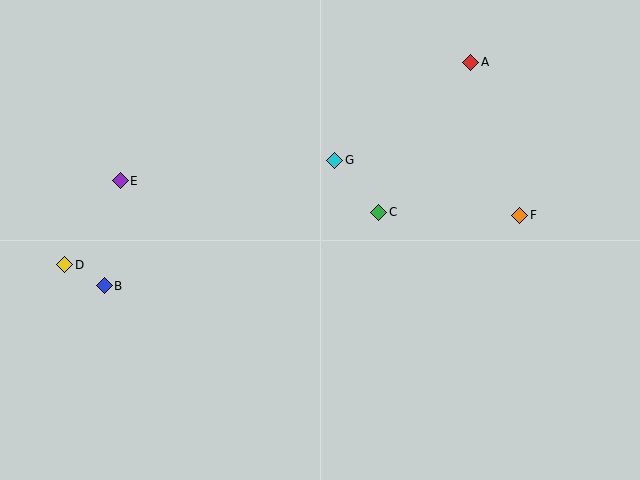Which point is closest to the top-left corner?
Point E is closest to the top-left corner.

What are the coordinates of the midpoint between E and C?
The midpoint between E and C is at (250, 197).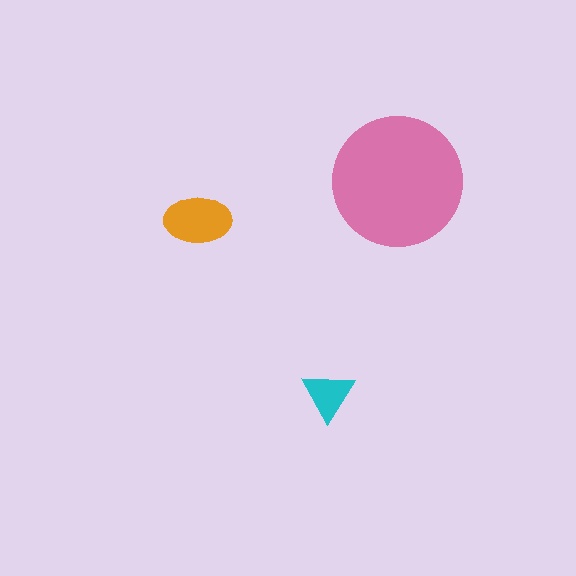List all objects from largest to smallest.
The pink circle, the orange ellipse, the cyan triangle.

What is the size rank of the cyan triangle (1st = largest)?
3rd.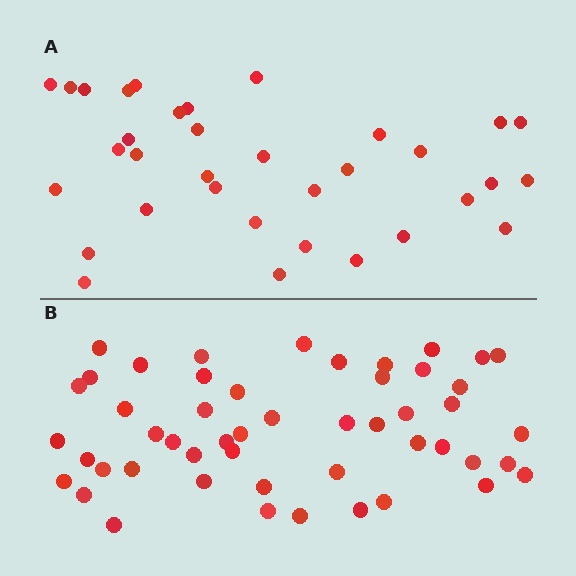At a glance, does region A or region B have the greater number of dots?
Region B (the bottom region) has more dots.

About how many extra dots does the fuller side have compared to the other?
Region B has approximately 15 more dots than region A.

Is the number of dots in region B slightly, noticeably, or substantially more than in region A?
Region B has substantially more. The ratio is roughly 1.5 to 1.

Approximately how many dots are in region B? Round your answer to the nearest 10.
About 50 dots.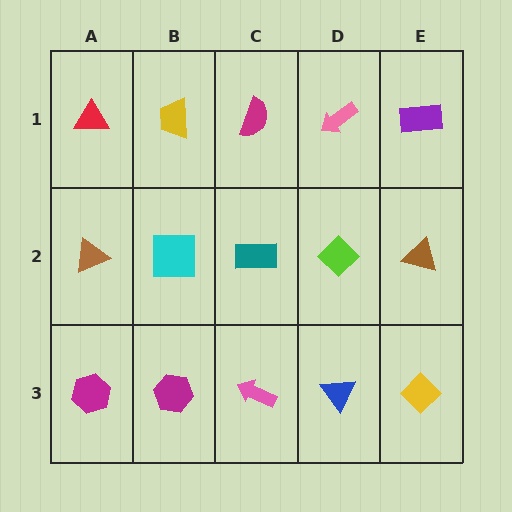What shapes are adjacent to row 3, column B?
A cyan square (row 2, column B), a magenta hexagon (row 3, column A), a pink arrow (row 3, column C).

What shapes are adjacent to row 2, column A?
A red triangle (row 1, column A), a magenta hexagon (row 3, column A), a cyan square (row 2, column B).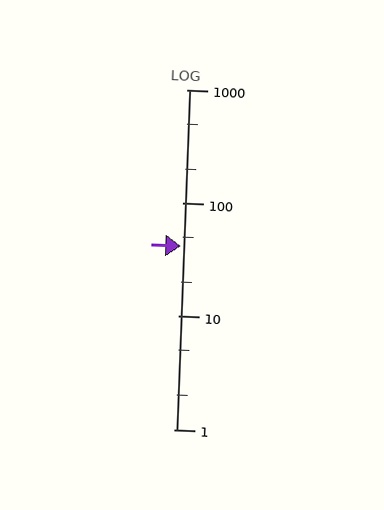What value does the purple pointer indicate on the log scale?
The pointer indicates approximately 42.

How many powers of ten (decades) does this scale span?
The scale spans 3 decades, from 1 to 1000.